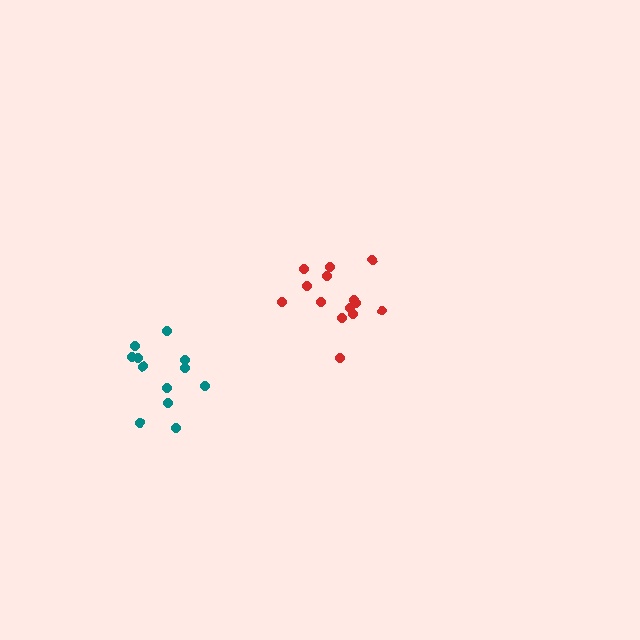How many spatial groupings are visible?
There are 2 spatial groupings.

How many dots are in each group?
Group 1: 14 dots, Group 2: 12 dots (26 total).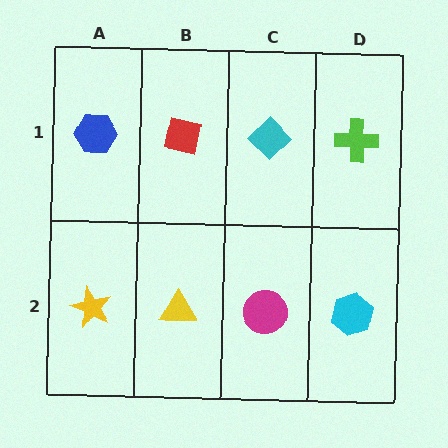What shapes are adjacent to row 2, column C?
A cyan diamond (row 1, column C), a yellow triangle (row 2, column B), a cyan hexagon (row 2, column D).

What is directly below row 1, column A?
A yellow star.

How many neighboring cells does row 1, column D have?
2.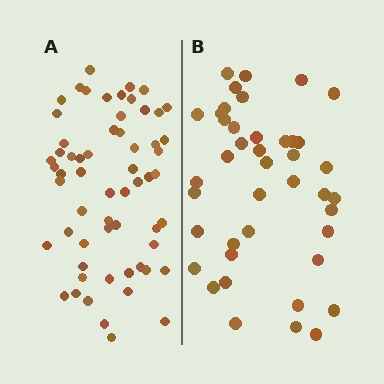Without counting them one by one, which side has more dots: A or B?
Region A (the left region) has more dots.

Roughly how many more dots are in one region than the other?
Region A has approximately 20 more dots than region B.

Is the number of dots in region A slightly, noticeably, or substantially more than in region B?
Region A has noticeably more, but not dramatically so. The ratio is roughly 1.4 to 1.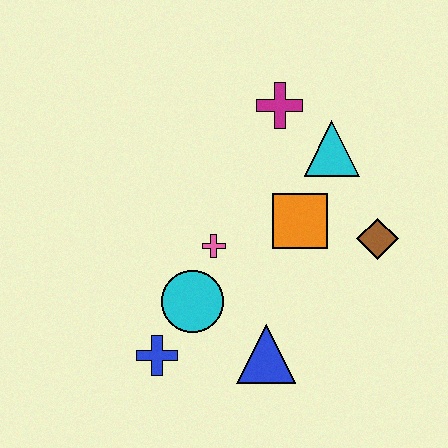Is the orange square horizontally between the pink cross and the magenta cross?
No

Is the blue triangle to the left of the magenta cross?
Yes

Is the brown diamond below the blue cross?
No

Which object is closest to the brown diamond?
The orange square is closest to the brown diamond.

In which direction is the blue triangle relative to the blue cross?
The blue triangle is to the right of the blue cross.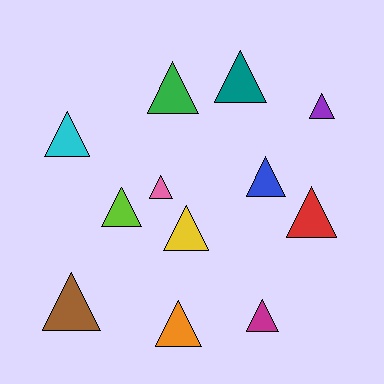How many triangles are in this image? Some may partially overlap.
There are 12 triangles.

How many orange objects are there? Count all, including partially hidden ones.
There is 1 orange object.